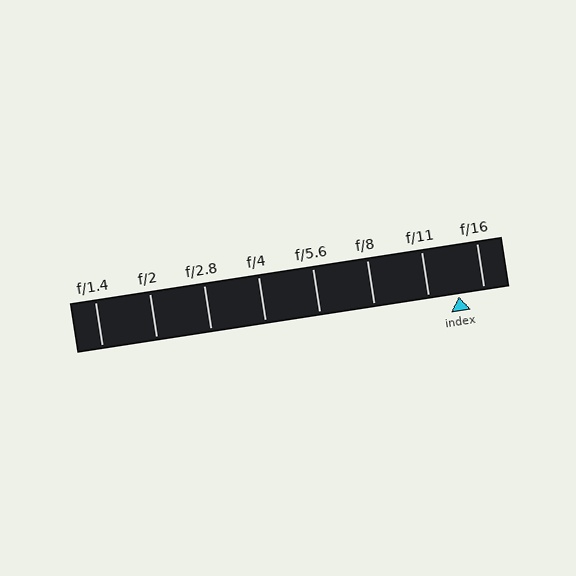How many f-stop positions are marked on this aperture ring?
There are 8 f-stop positions marked.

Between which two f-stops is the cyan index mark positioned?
The index mark is between f/11 and f/16.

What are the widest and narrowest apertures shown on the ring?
The widest aperture shown is f/1.4 and the narrowest is f/16.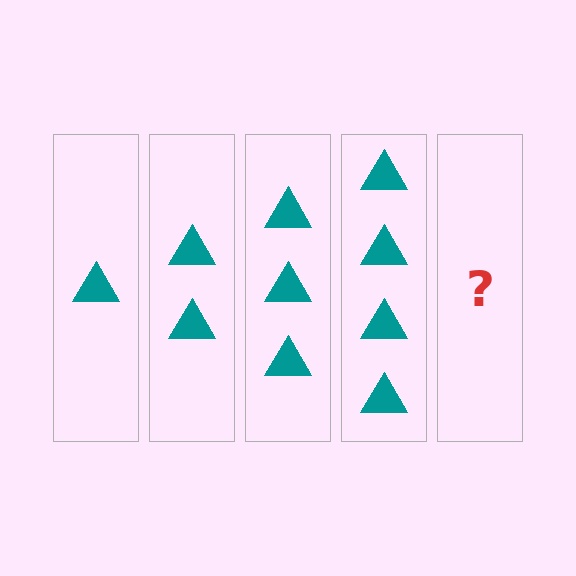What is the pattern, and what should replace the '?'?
The pattern is that each step adds one more triangle. The '?' should be 5 triangles.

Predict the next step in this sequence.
The next step is 5 triangles.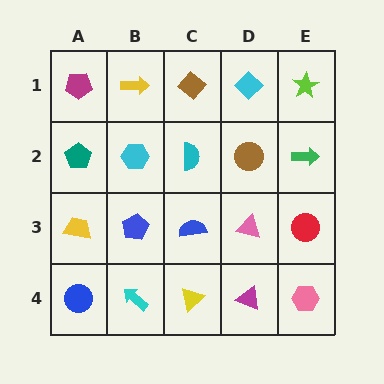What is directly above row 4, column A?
A yellow trapezoid.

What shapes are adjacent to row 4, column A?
A yellow trapezoid (row 3, column A), a cyan arrow (row 4, column B).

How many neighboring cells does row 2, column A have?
3.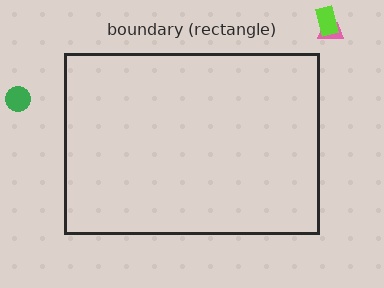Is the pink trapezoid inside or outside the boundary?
Outside.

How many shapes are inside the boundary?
0 inside, 3 outside.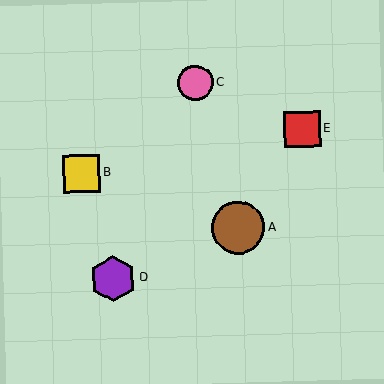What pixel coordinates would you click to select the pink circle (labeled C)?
Click at (195, 83) to select the pink circle C.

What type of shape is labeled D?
Shape D is a purple hexagon.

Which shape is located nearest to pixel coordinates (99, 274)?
The purple hexagon (labeled D) at (113, 279) is nearest to that location.